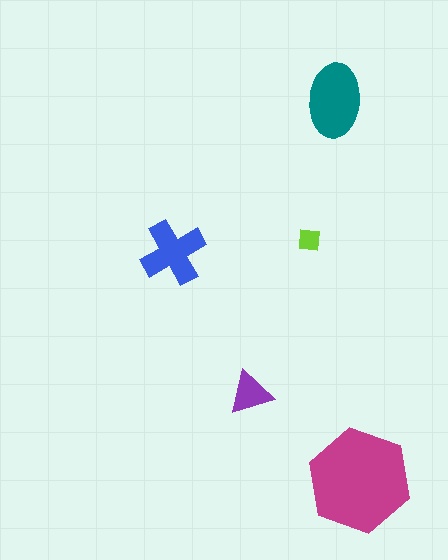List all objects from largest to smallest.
The magenta hexagon, the teal ellipse, the blue cross, the purple triangle, the lime square.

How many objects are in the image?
There are 5 objects in the image.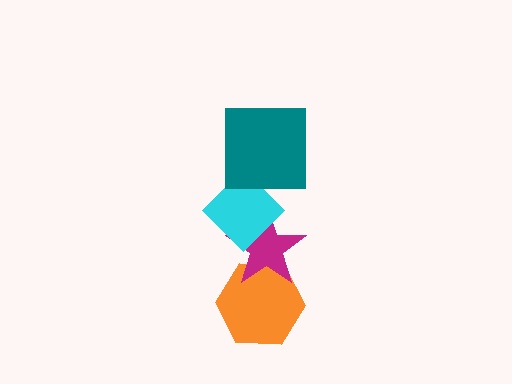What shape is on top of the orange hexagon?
The magenta star is on top of the orange hexagon.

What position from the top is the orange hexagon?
The orange hexagon is 4th from the top.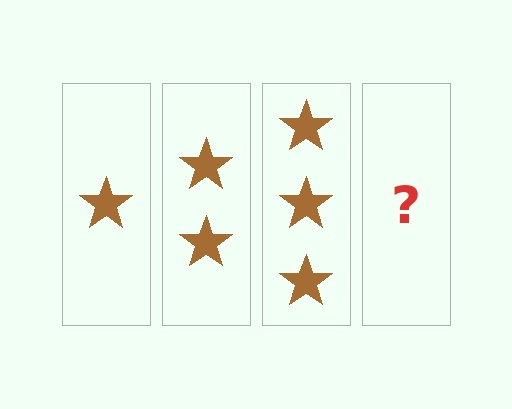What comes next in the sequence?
The next element should be 4 stars.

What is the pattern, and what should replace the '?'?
The pattern is that each step adds one more star. The '?' should be 4 stars.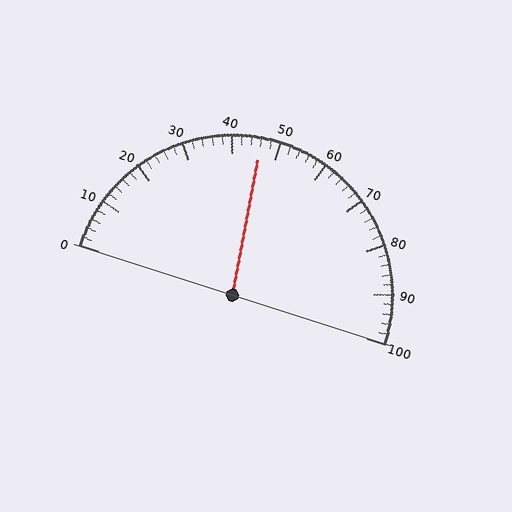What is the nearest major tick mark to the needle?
The nearest major tick mark is 50.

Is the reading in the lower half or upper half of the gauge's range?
The reading is in the lower half of the range (0 to 100).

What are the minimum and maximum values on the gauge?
The gauge ranges from 0 to 100.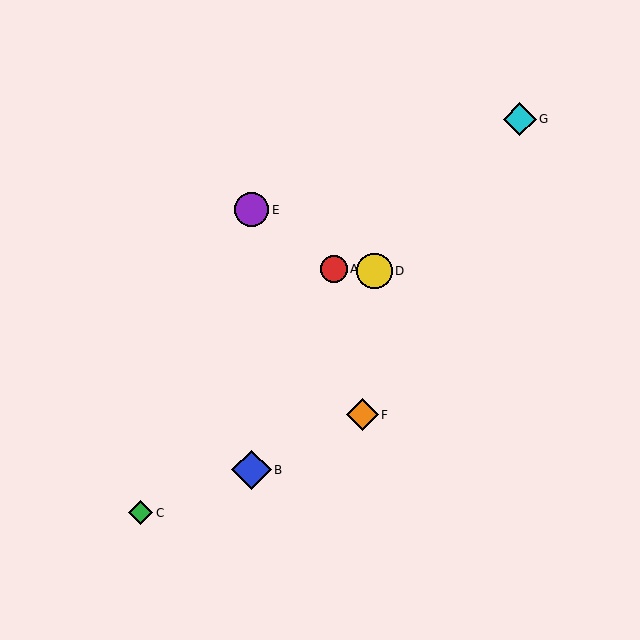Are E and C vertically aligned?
No, E is at x≈252 and C is at x≈141.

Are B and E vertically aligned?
Yes, both are at x≈252.